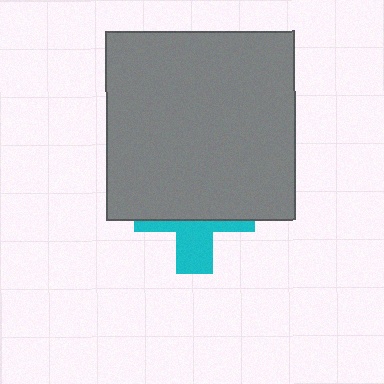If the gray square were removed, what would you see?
You would see the complete cyan cross.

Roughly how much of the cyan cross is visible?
A small part of it is visible (roughly 37%).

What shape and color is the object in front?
The object in front is a gray square.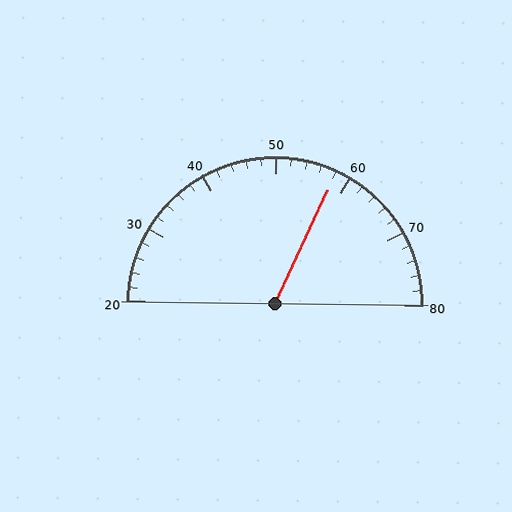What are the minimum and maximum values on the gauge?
The gauge ranges from 20 to 80.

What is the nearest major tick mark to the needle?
The nearest major tick mark is 60.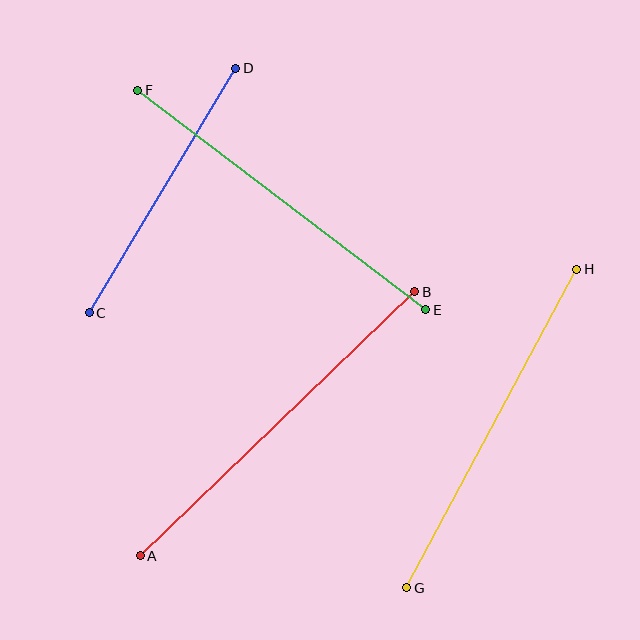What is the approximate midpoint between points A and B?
The midpoint is at approximately (278, 424) pixels.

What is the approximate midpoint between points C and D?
The midpoint is at approximately (163, 191) pixels.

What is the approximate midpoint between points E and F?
The midpoint is at approximately (282, 200) pixels.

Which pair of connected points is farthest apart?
Points A and B are farthest apart.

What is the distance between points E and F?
The distance is approximately 362 pixels.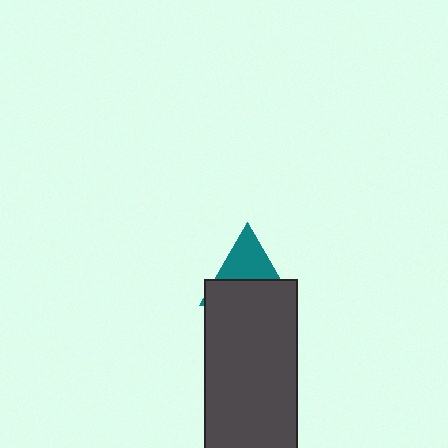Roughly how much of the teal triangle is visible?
About half of it is visible (roughly 48%).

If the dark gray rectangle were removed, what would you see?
You would see the complete teal triangle.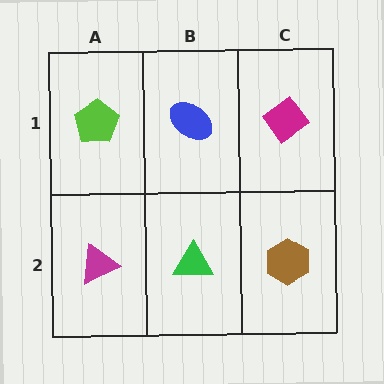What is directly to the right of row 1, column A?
A blue ellipse.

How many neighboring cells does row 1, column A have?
2.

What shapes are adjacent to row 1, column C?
A brown hexagon (row 2, column C), a blue ellipse (row 1, column B).